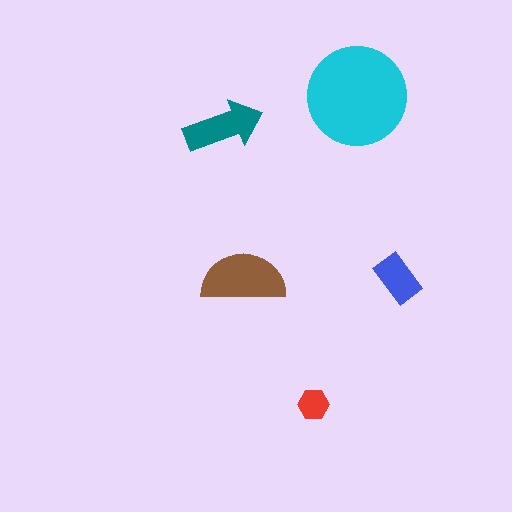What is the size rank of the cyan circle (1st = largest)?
1st.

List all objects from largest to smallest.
The cyan circle, the brown semicircle, the teal arrow, the blue rectangle, the red hexagon.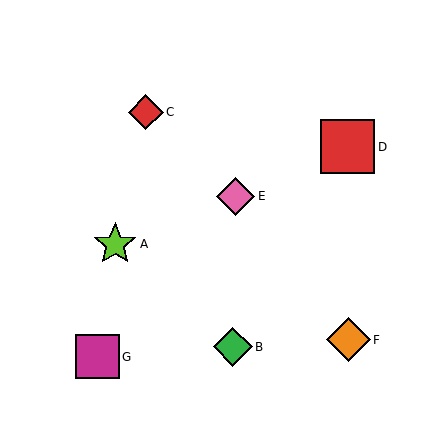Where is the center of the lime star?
The center of the lime star is at (115, 244).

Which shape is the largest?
The red square (labeled D) is the largest.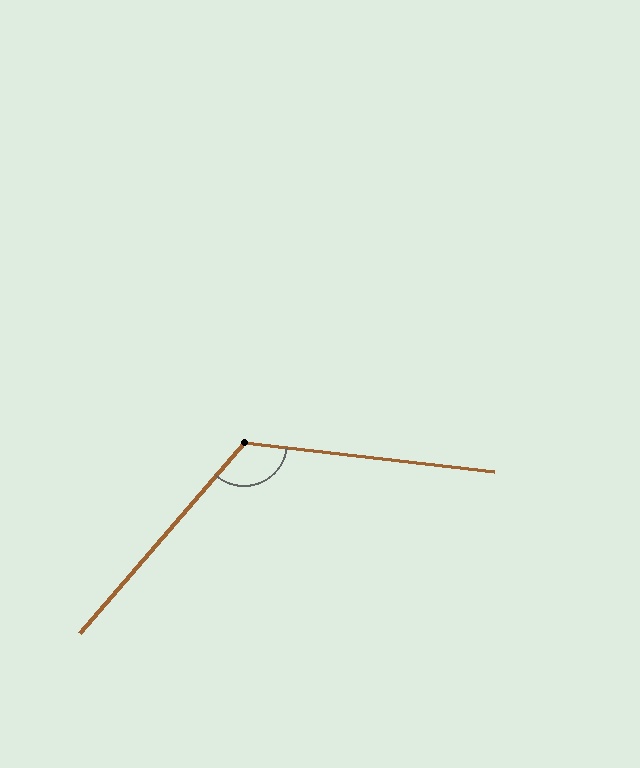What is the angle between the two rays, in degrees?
Approximately 124 degrees.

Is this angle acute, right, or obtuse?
It is obtuse.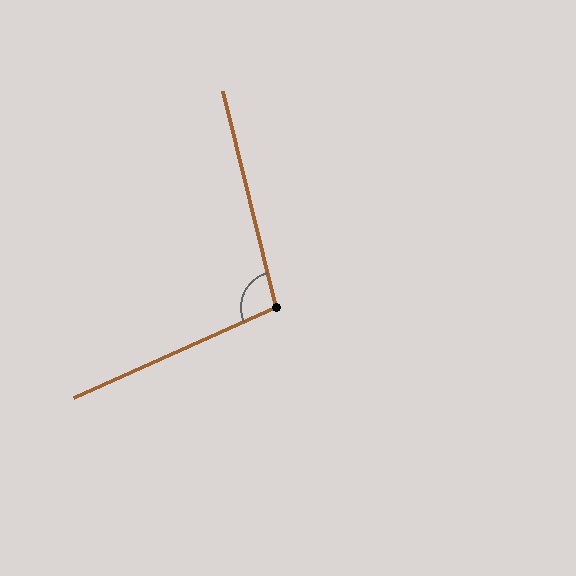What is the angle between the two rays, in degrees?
Approximately 100 degrees.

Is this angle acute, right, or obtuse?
It is obtuse.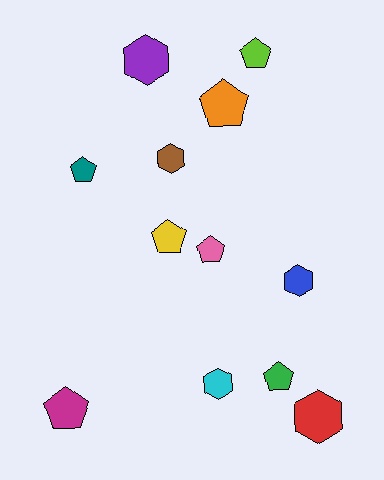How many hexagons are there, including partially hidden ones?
There are 5 hexagons.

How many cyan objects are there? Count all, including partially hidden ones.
There is 1 cyan object.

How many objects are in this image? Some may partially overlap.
There are 12 objects.